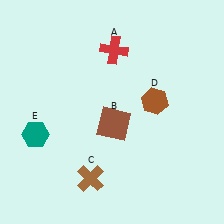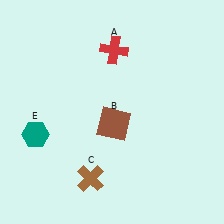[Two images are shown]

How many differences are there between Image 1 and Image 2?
There is 1 difference between the two images.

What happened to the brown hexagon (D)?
The brown hexagon (D) was removed in Image 2. It was in the top-right area of Image 1.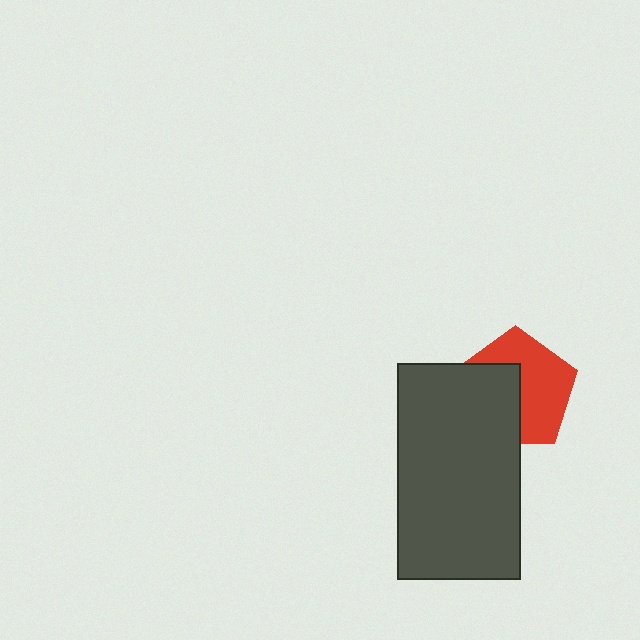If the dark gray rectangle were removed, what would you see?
You would see the complete red pentagon.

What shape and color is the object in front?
The object in front is a dark gray rectangle.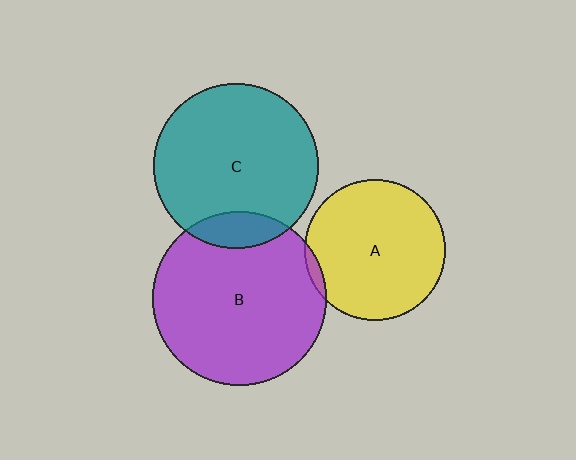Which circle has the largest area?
Circle B (purple).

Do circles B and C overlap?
Yes.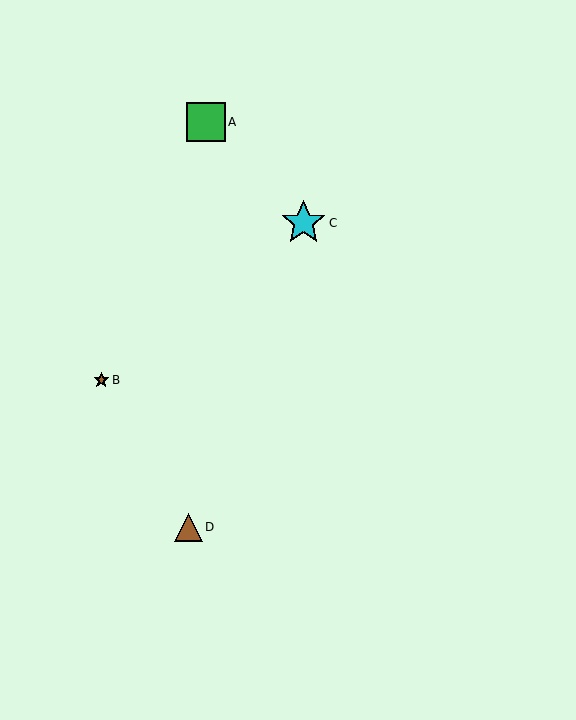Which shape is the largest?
The cyan star (labeled C) is the largest.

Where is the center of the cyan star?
The center of the cyan star is at (303, 223).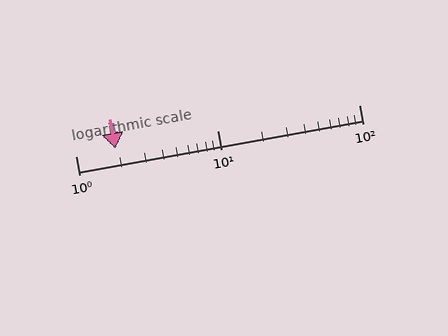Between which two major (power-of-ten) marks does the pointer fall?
The pointer is between 1 and 10.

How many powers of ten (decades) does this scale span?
The scale spans 2 decades, from 1 to 100.